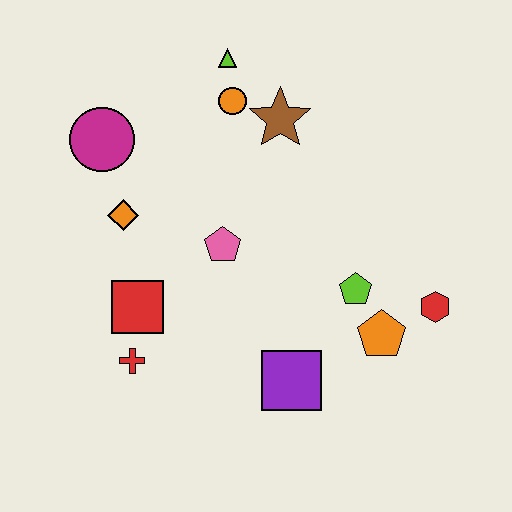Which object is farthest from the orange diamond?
The red hexagon is farthest from the orange diamond.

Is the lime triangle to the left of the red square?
No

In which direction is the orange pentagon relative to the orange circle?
The orange pentagon is below the orange circle.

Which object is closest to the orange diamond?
The magenta circle is closest to the orange diamond.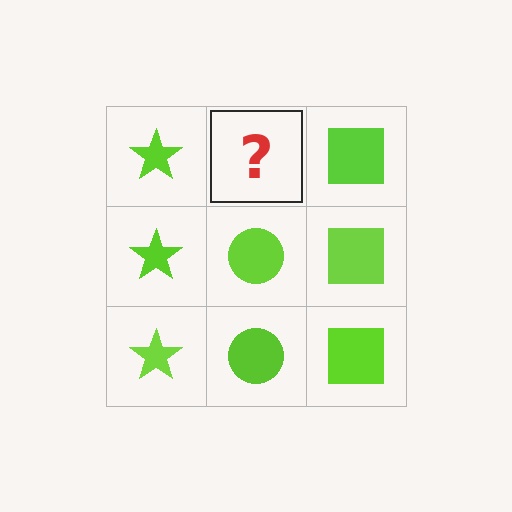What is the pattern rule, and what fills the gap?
The rule is that each column has a consistent shape. The gap should be filled with a lime circle.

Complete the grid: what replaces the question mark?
The question mark should be replaced with a lime circle.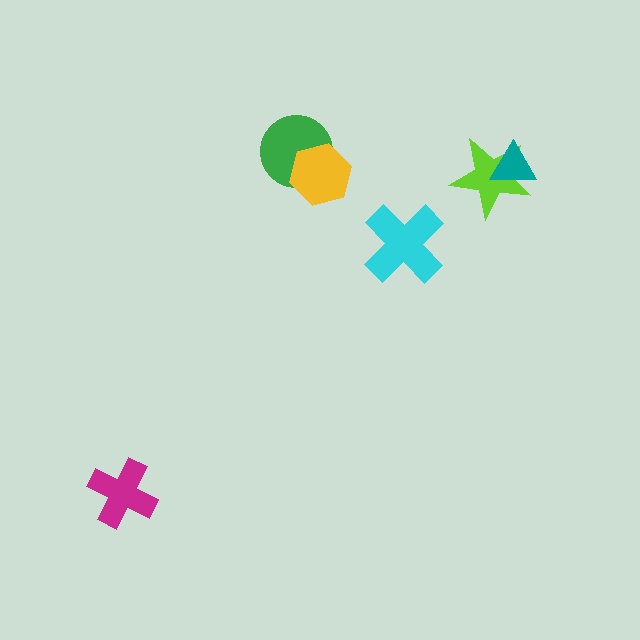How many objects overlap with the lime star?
1 object overlaps with the lime star.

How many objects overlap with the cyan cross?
0 objects overlap with the cyan cross.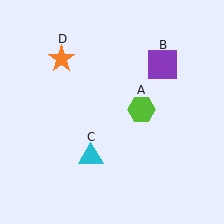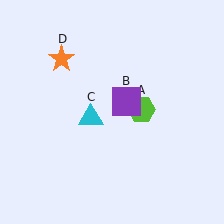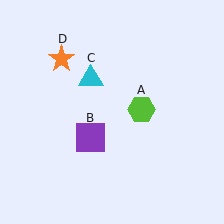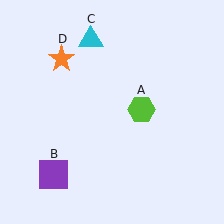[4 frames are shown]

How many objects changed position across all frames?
2 objects changed position: purple square (object B), cyan triangle (object C).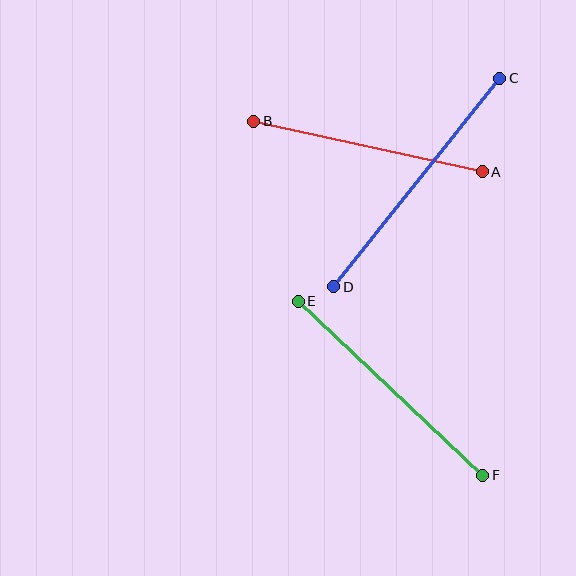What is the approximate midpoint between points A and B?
The midpoint is at approximately (368, 147) pixels.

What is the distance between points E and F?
The distance is approximately 253 pixels.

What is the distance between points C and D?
The distance is approximately 267 pixels.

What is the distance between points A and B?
The distance is approximately 234 pixels.